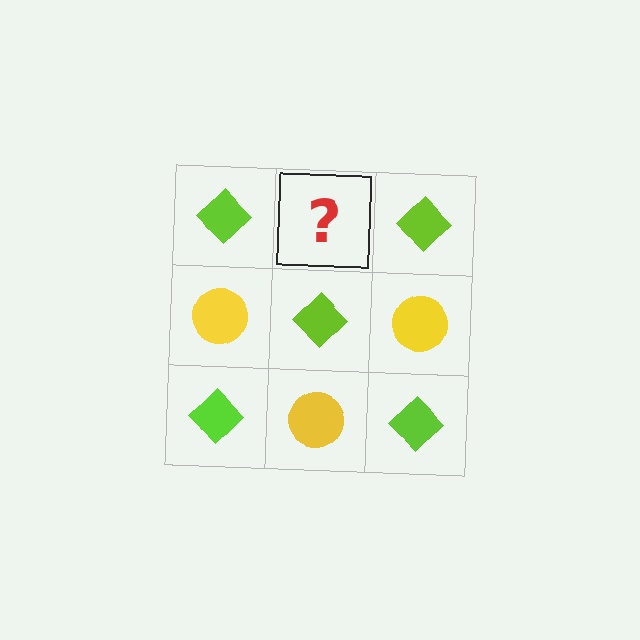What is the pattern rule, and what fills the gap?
The rule is that it alternates lime diamond and yellow circle in a checkerboard pattern. The gap should be filled with a yellow circle.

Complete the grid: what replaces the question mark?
The question mark should be replaced with a yellow circle.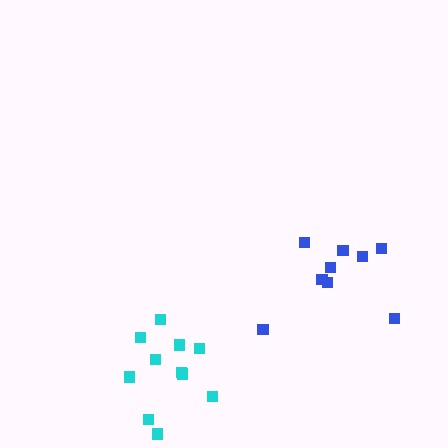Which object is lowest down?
The cyan cluster is bottommost.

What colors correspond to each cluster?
The clusters are colored: blue, cyan.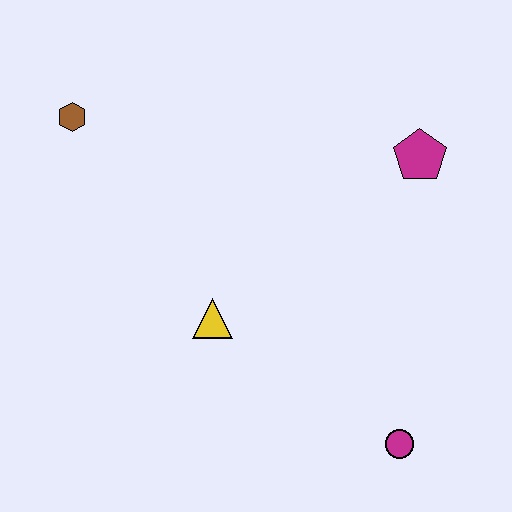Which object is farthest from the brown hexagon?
The magenta circle is farthest from the brown hexagon.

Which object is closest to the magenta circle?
The yellow triangle is closest to the magenta circle.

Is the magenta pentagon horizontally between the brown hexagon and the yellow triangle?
No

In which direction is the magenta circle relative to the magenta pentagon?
The magenta circle is below the magenta pentagon.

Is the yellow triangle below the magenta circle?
No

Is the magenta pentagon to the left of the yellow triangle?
No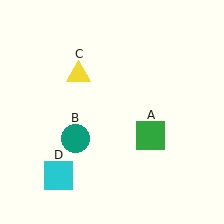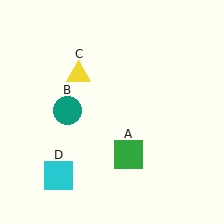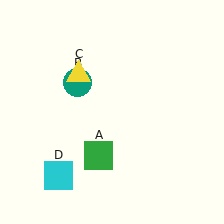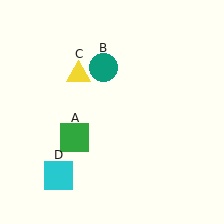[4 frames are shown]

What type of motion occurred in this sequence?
The green square (object A), teal circle (object B) rotated clockwise around the center of the scene.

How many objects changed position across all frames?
2 objects changed position: green square (object A), teal circle (object B).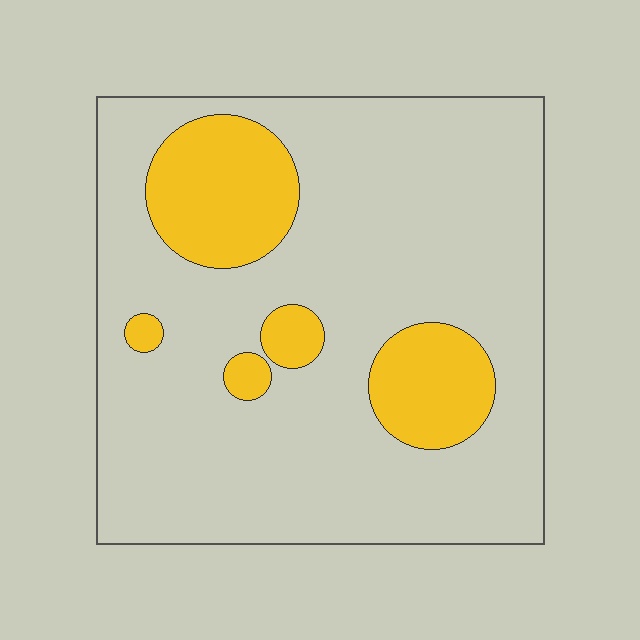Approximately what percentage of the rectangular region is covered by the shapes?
Approximately 20%.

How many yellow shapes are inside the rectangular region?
5.